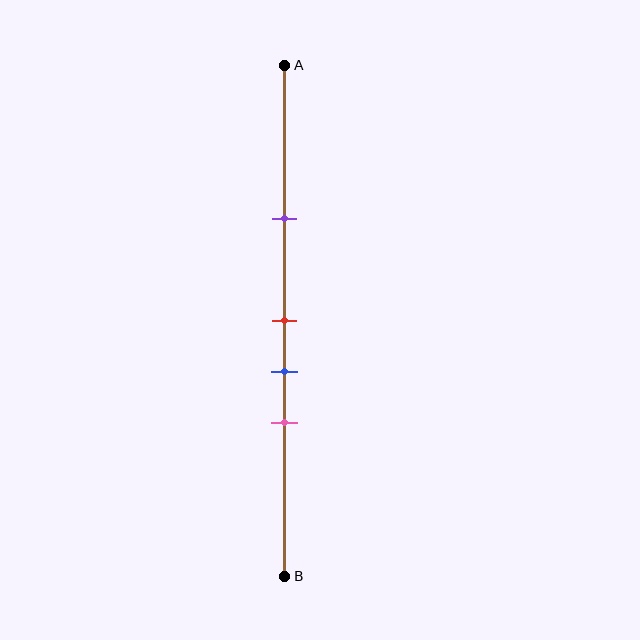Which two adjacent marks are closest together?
The red and blue marks are the closest adjacent pair.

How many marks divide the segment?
There are 4 marks dividing the segment.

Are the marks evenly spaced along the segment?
No, the marks are not evenly spaced.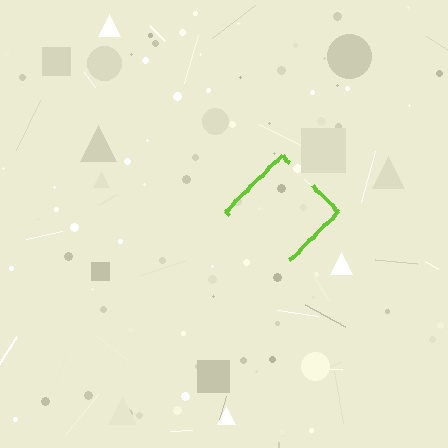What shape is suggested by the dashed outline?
The dashed outline suggests a diamond.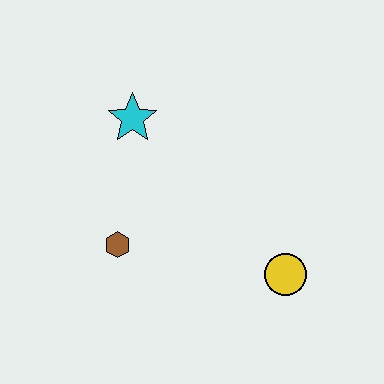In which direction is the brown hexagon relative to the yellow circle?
The brown hexagon is to the left of the yellow circle.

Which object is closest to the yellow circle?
The brown hexagon is closest to the yellow circle.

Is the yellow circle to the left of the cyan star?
No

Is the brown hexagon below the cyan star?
Yes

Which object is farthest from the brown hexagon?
The yellow circle is farthest from the brown hexagon.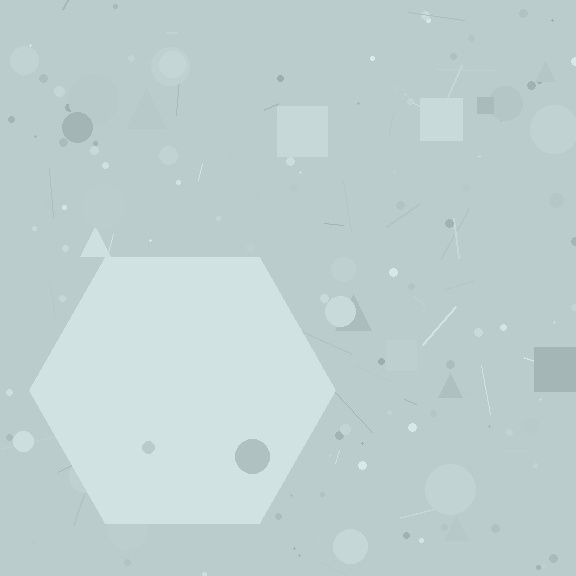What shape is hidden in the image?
A hexagon is hidden in the image.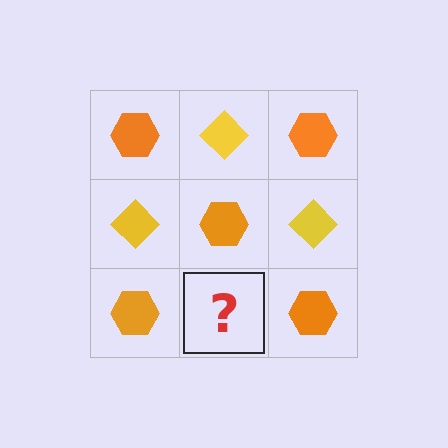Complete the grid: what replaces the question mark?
The question mark should be replaced with a yellow diamond.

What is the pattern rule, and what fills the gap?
The rule is that it alternates orange hexagon and yellow diamond in a checkerboard pattern. The gap should be filled with a yellow diamond.